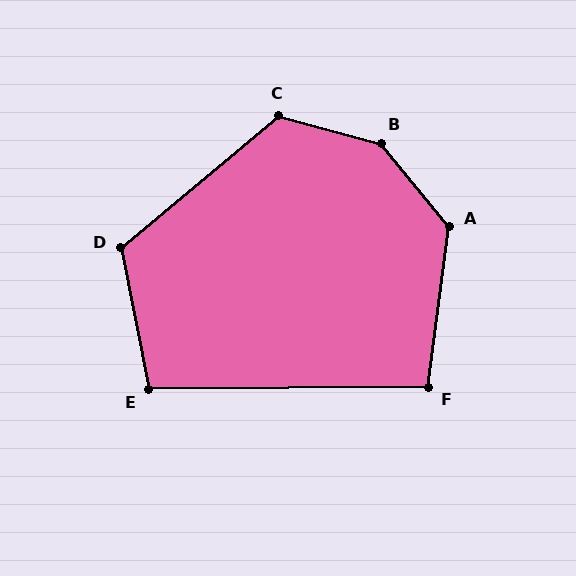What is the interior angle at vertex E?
Approximately 101 degrees (obtuse).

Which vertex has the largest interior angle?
B, at approximately 144 degrees.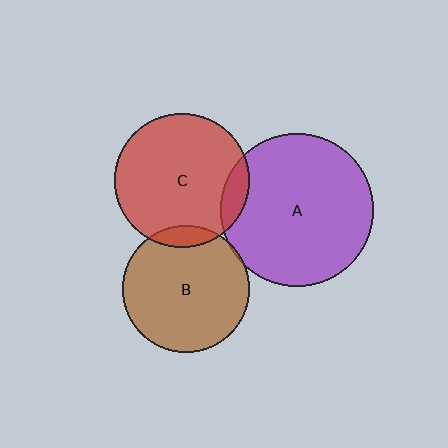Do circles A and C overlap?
Yes.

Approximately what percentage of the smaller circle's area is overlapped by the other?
Approximately 10%.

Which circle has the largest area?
Circle A (purple).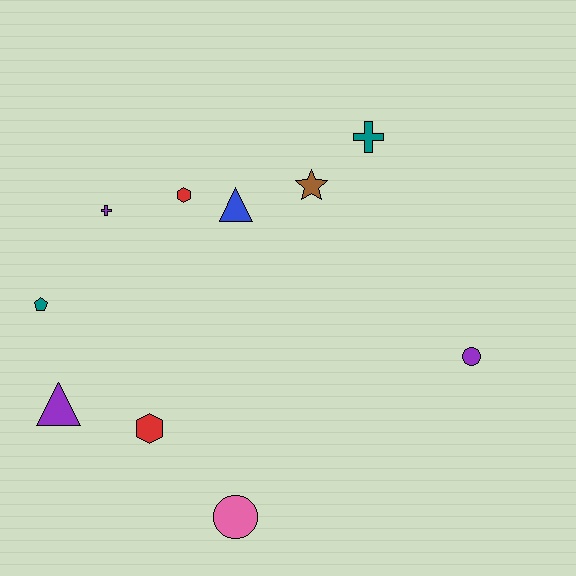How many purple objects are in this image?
There are 3 purple objects.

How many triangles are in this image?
There are 2 triangles.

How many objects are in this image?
There are 10 objects.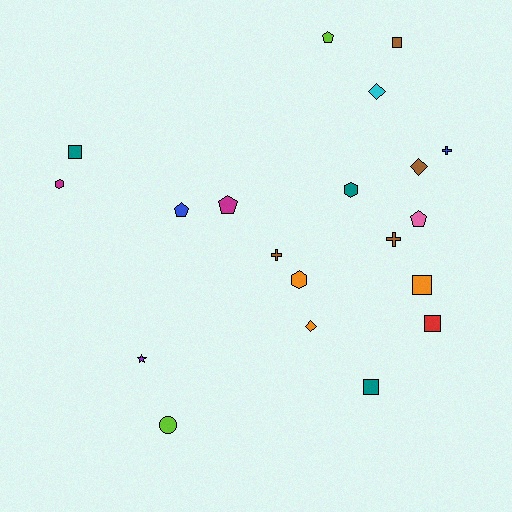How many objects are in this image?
There are 20 objects.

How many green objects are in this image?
There are no green objects.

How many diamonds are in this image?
There are 3 diamonds.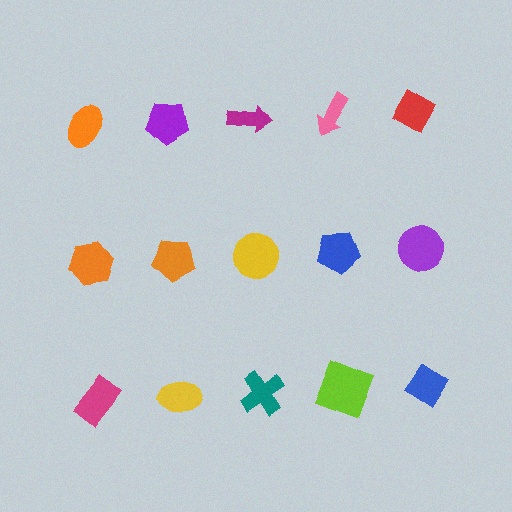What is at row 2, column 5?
A purple circle.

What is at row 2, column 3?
A yellow circle.